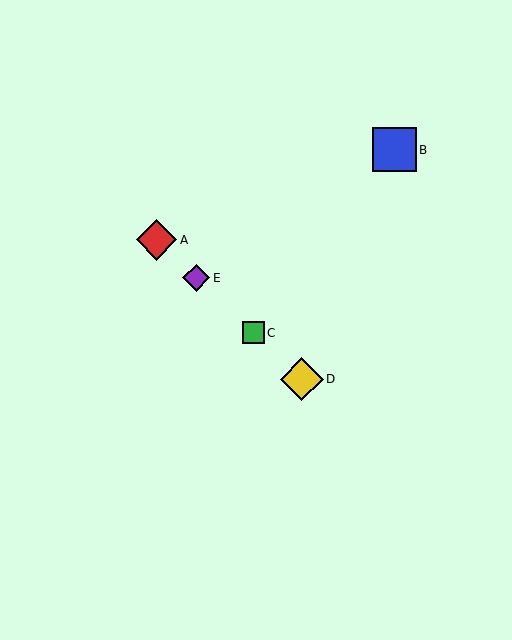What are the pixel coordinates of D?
Object D is at (302, 379).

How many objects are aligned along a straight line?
4 objects (A, C, D, E) are aligned along a straight line.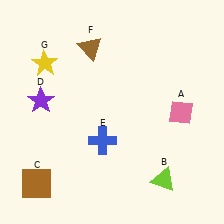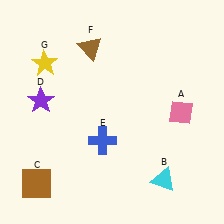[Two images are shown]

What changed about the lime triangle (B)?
In Image 1, B is lime. In Image 2, it changed to cyan.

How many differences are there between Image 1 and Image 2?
There is 1 difference between the two images.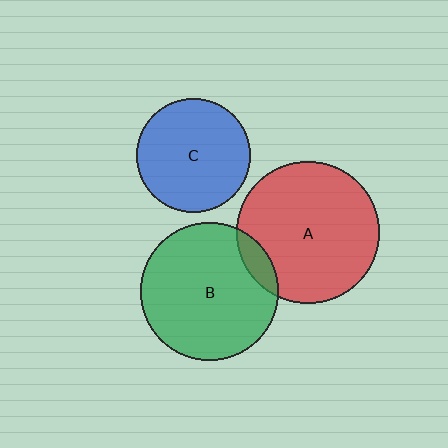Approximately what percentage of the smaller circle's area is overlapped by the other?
Approximately 10%.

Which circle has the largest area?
Circle A (red).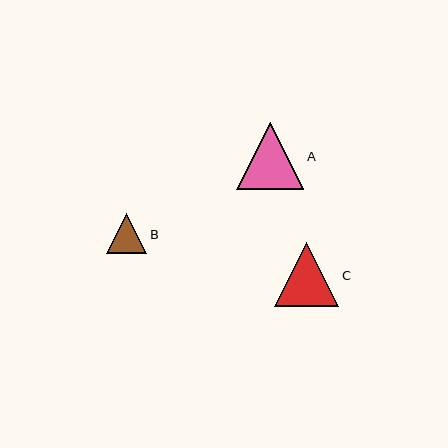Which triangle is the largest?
Triangle A is the largest with a size of approximately 67 pixels.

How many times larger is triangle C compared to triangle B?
Triangle C is approximately 1.6 times the size of triangle B.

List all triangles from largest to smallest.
From largest to smallest: A, C, B.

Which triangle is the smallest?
Triangle B is the smallest with a size of approximately 40 pixels.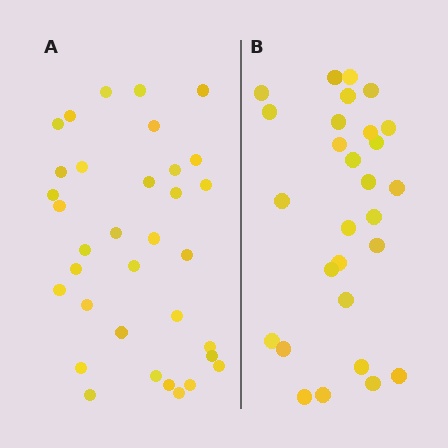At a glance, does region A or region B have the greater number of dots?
Region A (the left region) has more dots.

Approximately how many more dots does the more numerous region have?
Region A has about 6 more dots than region B.